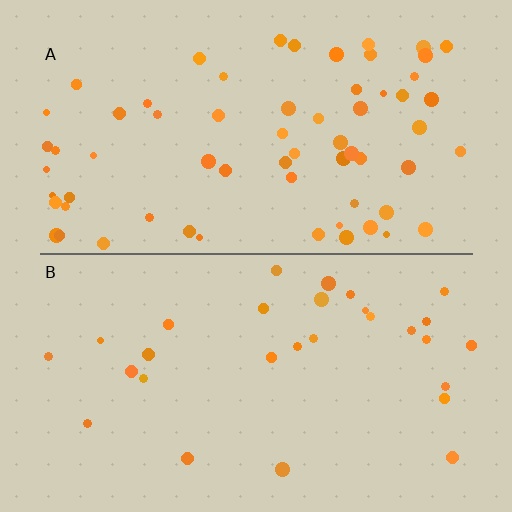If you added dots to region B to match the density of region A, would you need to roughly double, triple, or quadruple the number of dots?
Approximately double.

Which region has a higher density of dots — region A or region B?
A (the top).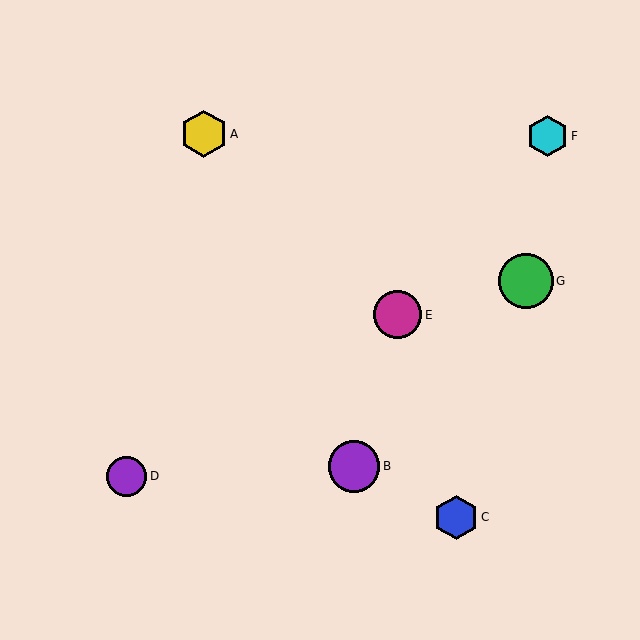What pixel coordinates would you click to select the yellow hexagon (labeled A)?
Click at (204, 134) to select the yellow hexagon A.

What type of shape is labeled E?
Shape E is a magenta circle.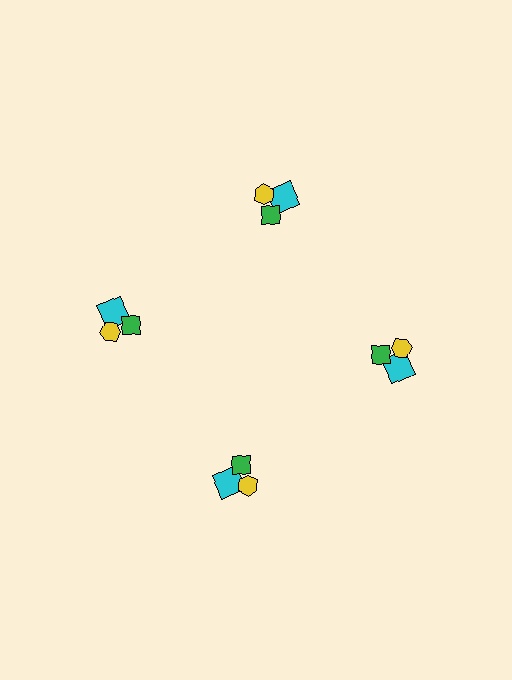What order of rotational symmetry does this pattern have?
This pattern has 4-fold rotational symmetry.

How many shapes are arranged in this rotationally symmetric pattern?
There are 12 shapes, arranged in 4 groups of 3.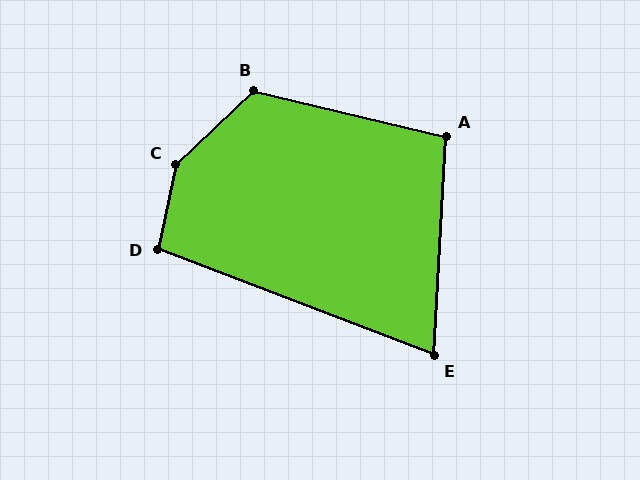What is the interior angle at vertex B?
Approximately 123 degrees (obtuse).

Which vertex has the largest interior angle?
C, at approximately 145 degrees.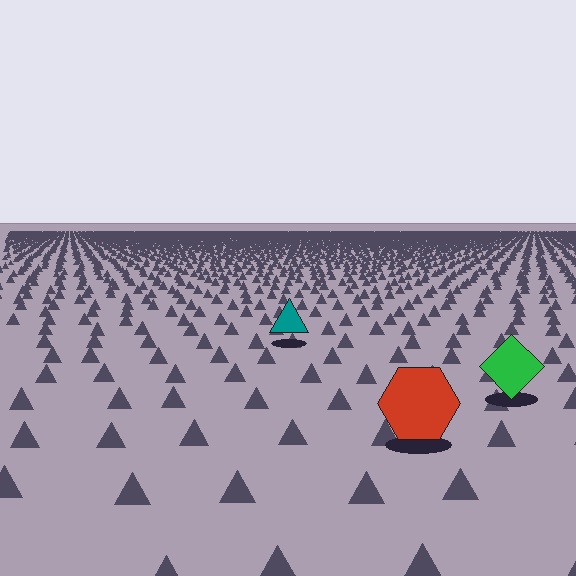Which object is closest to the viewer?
The red hexagon is closest. The texture marks near it are larger and more spread out.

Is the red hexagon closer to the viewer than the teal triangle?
Yes. The red hexagon is closer — you can tell from the texture gradient: the ground texture is coarser near it.